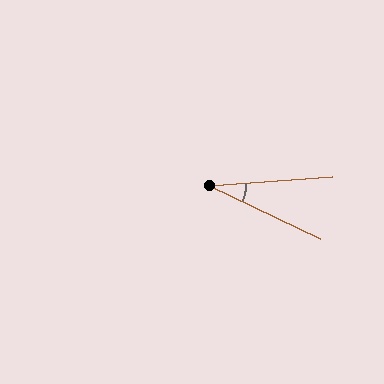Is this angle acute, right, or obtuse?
It is acute.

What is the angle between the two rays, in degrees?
Approximately 30 degrees.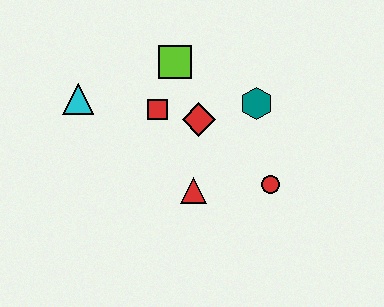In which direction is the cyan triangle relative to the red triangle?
The cyan triangle is to the left of the red triangle.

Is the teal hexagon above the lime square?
No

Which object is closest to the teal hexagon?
The red diamond is closest to the teal hexagon.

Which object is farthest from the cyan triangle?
The red circle is farthest from the cyan triangle.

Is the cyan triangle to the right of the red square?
No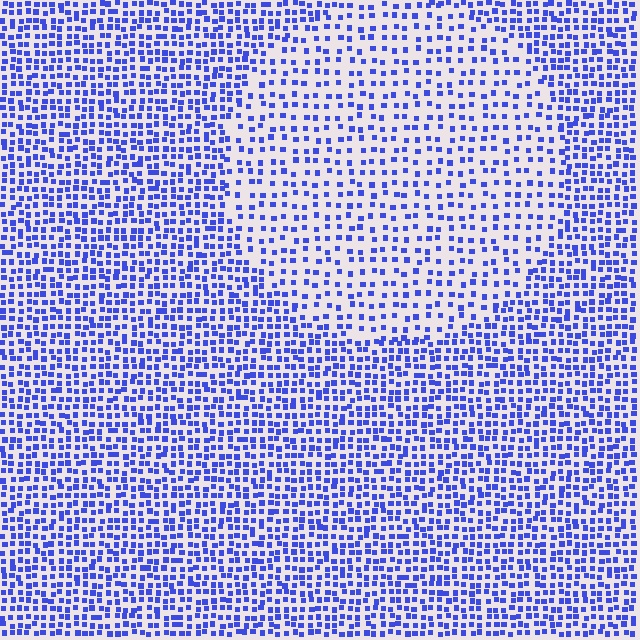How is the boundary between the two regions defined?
The boundary is defined by a change in element density (approximately 1.9x ratio). All elements are the same color, size, and shape.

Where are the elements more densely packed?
The elements are more densely packed outside the circle boundary.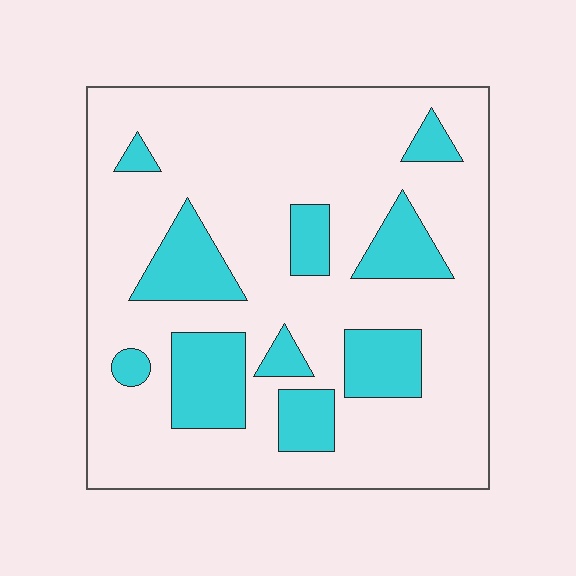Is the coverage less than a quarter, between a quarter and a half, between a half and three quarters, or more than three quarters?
Less than a quarter.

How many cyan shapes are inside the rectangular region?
10.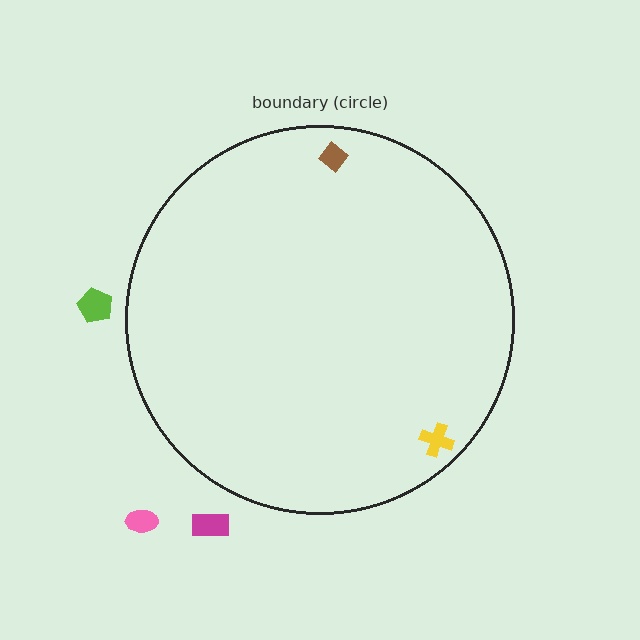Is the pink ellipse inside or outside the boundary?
Outside.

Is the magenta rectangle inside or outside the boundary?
Outside.